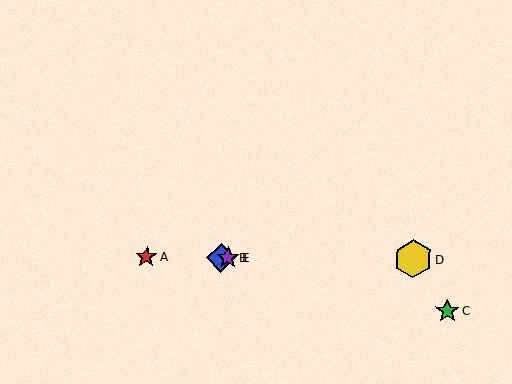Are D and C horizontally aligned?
No, D is at y≈259 and C is at y≈311.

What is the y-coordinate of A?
Object A is at y≈257.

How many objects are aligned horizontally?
4 objects (A, B, D, E) are aligned horizontally.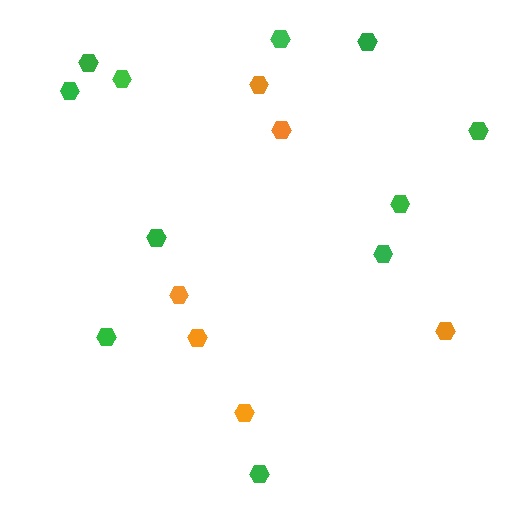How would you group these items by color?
There are 2 groups: one group of green hexagons (11) and one group of orange hexagons (6).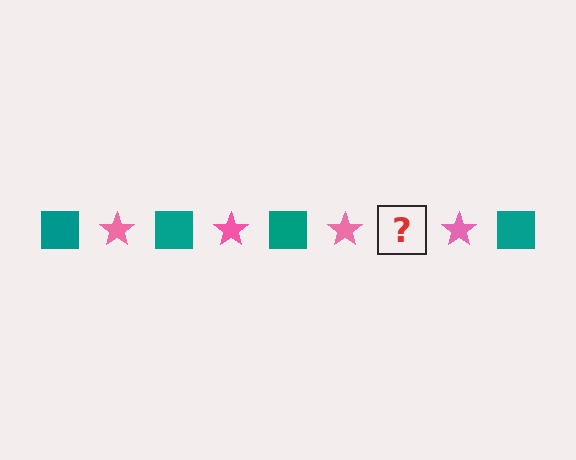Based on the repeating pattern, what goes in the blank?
The blank should be a teal square.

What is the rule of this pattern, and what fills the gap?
The rule is that the pattern alternates between teal square and pink star. The gap should be filled with a teal square.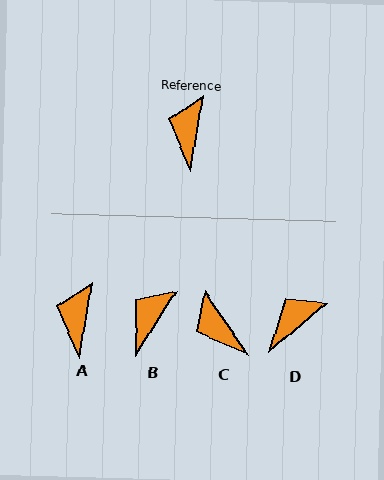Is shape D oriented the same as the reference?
No, it is off by about 41 degrees.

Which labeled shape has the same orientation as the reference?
A.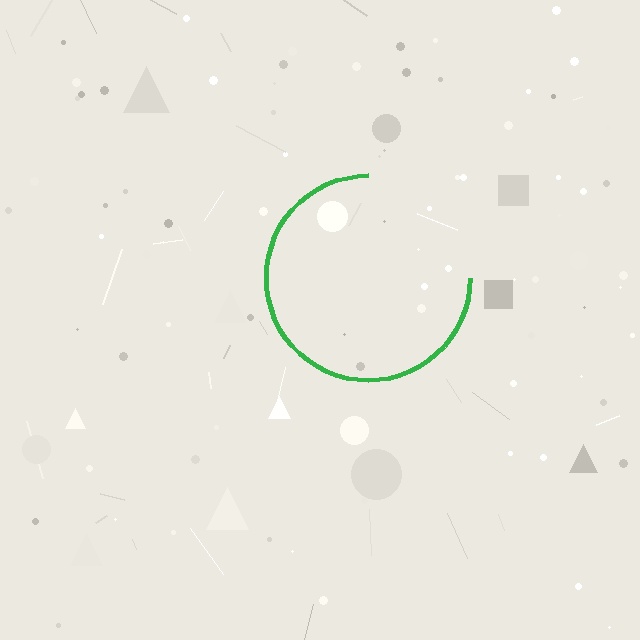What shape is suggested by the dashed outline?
The dashed outline suggests a circle.